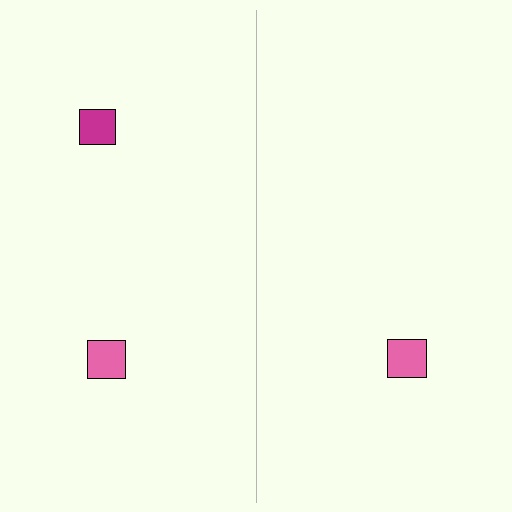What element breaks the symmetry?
A magenta square is missing from the right side.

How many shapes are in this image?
There are 3 shapes in this image.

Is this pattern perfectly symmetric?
No, the pattern is not perfectly symmetric. A magenta square is missing from the right side.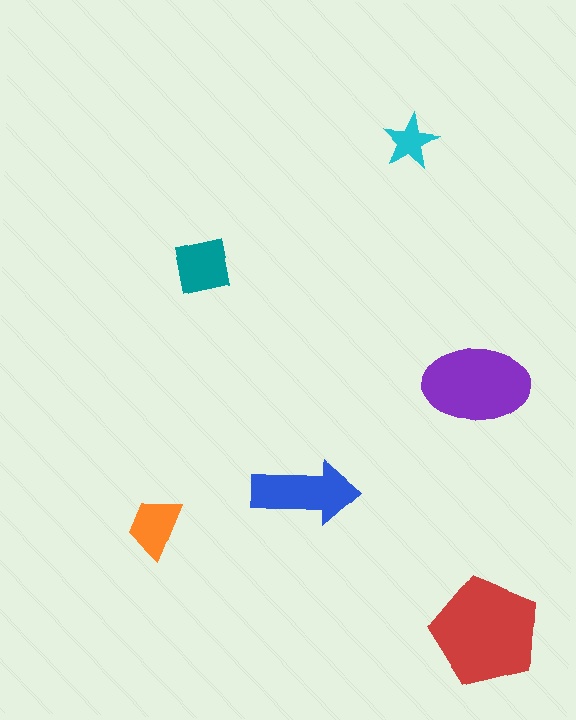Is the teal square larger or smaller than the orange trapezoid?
Larger.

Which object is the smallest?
The cyan star.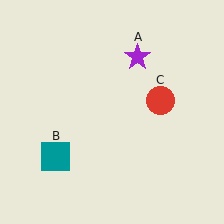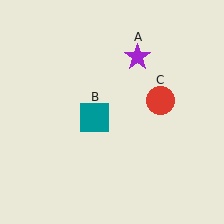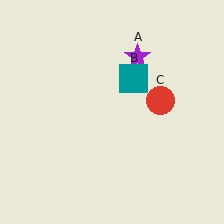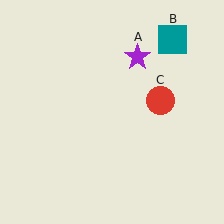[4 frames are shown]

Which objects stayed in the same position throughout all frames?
Purple star (object A) and red circle (object C) remained stationary.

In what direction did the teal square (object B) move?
The teal square (object B) moved up and to the right.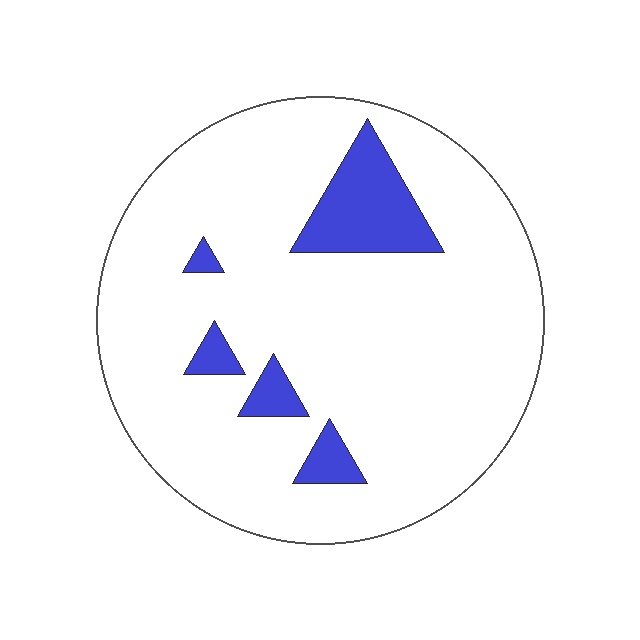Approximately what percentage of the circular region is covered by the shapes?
Approximately 10%.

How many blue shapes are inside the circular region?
5.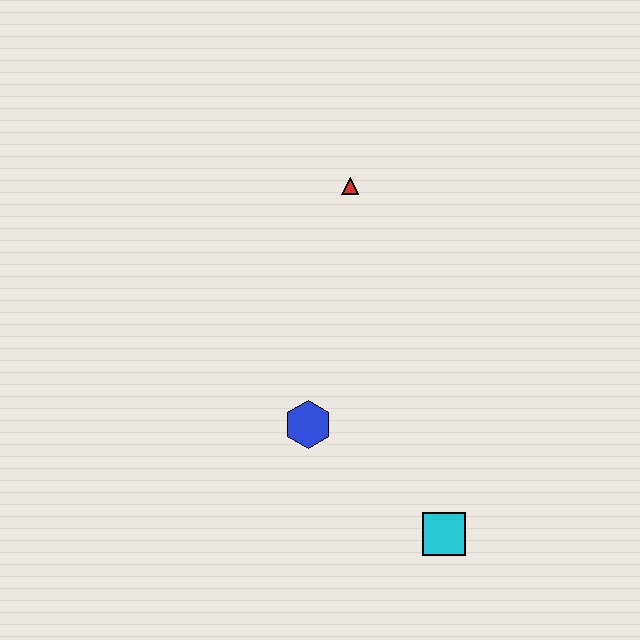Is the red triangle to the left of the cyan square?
Yes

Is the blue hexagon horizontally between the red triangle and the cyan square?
No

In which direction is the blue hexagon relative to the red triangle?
The blue hexagon is below the red triangle.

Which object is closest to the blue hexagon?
The cyan square is closest to the blue hexagon.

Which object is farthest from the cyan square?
The red triangle is farthest from the cyan square.